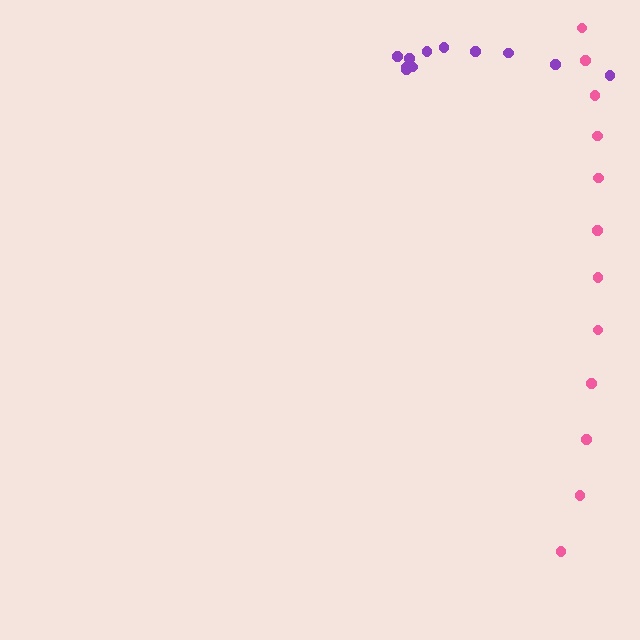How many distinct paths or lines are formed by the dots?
There are 2 distinct paths.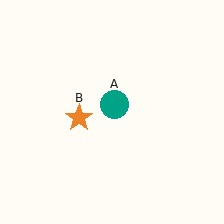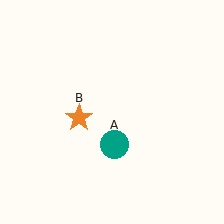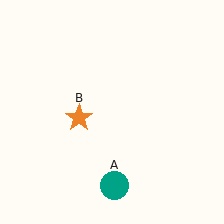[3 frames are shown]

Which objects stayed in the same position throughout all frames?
Orange star (object B) remained stationary.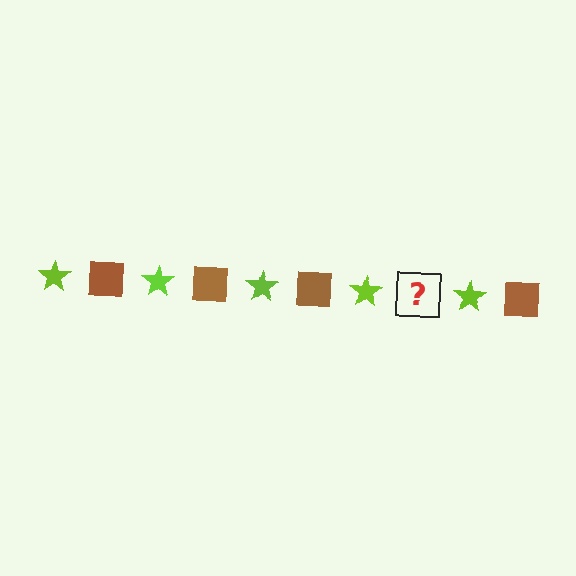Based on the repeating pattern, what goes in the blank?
The blank should be a brown square.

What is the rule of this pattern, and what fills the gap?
The rule is that the pattern alternates between lime star and brown square. The gap should be filled with a brown square.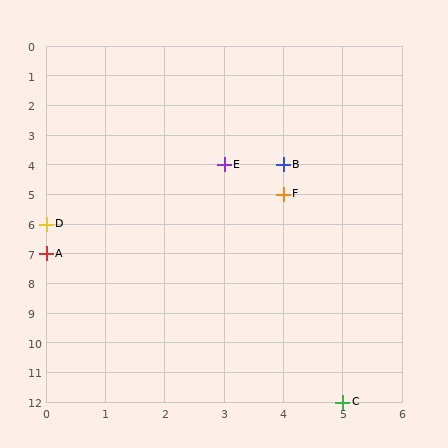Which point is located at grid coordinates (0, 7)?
Point A is at (0, 7).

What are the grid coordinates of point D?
Point D is at grid coordinates (0, 6).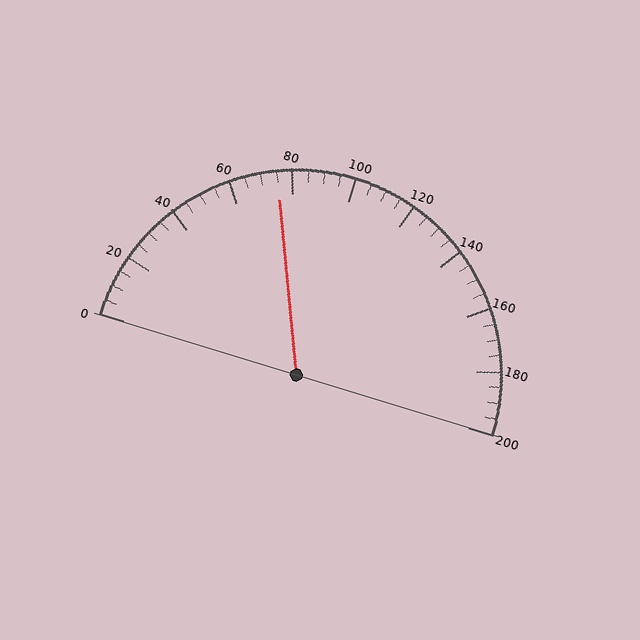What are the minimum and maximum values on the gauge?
The gauge ranges from 0 to 200.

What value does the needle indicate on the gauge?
The needle indicates approximately 75.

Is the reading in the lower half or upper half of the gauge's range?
The reading is in the lower half of the range (0 to 200).